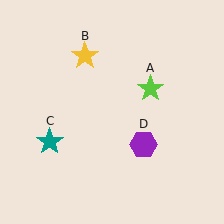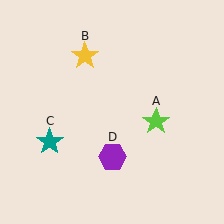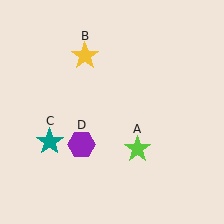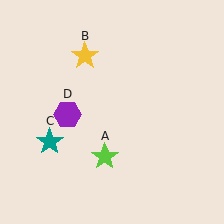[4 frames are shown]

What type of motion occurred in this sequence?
The lime star (object A), purple hexagon (object D) rotated clockwise around the center of the scene.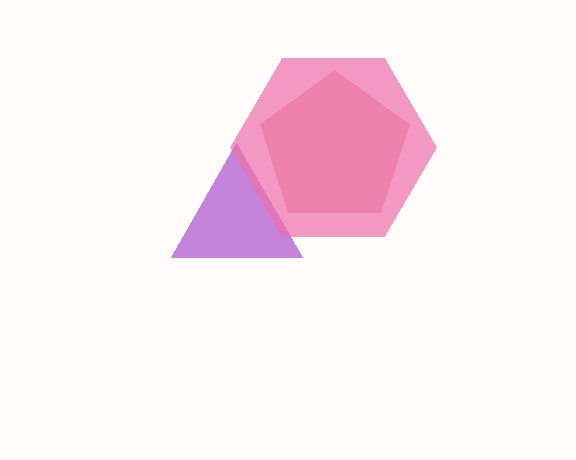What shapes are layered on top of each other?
The layered shapes are: a red pentagon, a purple triangle, a pink hexagon.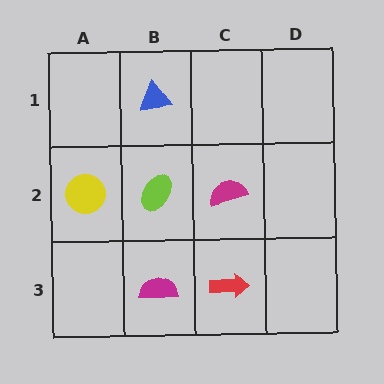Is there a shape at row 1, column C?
No, that cell is empty.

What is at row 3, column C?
A red arrow.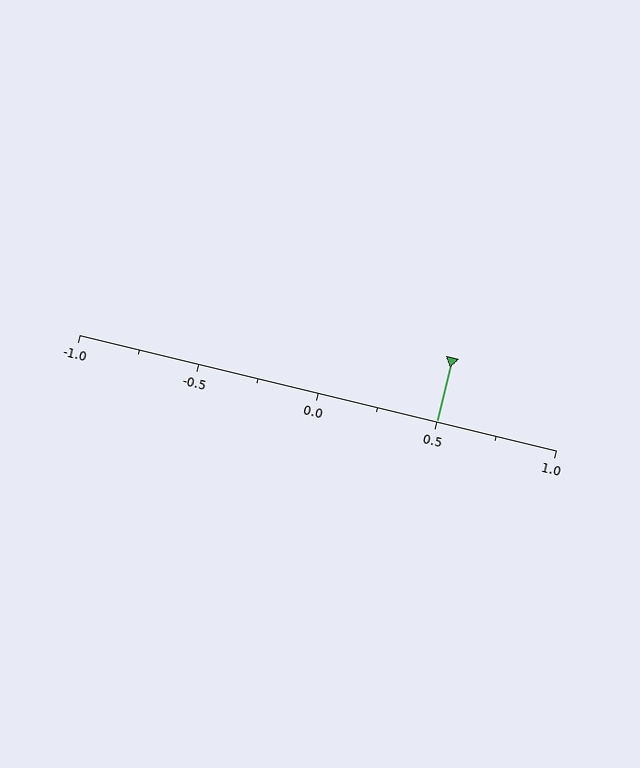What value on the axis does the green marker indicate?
The marker indicates approximately 0.5.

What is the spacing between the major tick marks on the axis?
The major ticks are spaced 0.5 apart.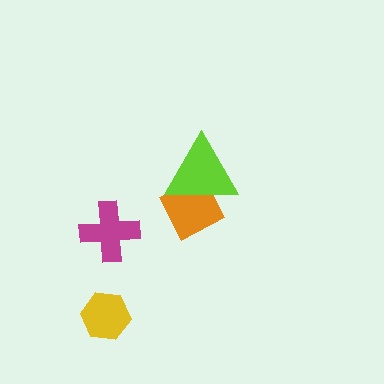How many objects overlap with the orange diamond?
1 object overlaps with the orange diamond.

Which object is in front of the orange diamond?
The lime triangle is in front of the orange diamond.